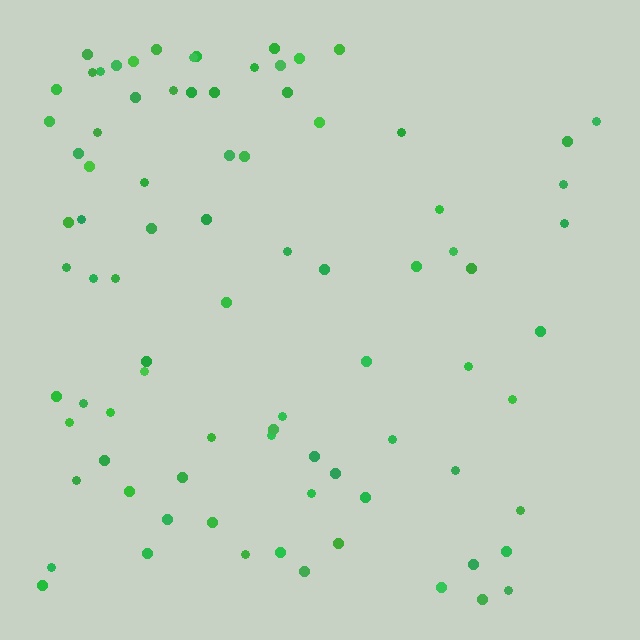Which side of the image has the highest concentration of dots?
The left.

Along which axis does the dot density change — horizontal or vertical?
Horizontal.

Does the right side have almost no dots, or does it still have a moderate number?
Still a moderate number, just noticeably fewer than the left.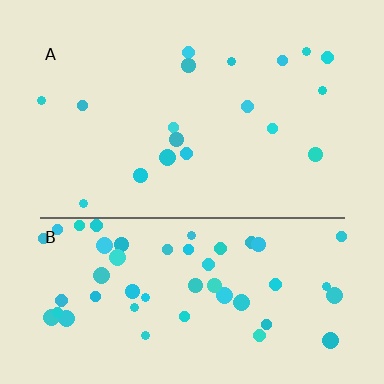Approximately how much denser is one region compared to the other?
Approximately 2.8× — region B over region A.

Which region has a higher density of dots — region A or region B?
B (the bottom).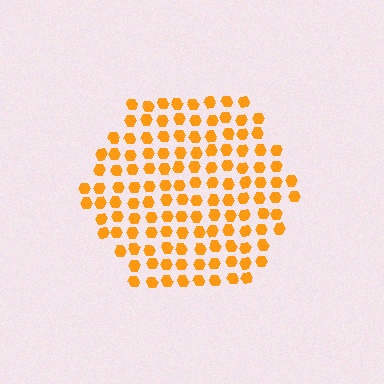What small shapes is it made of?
It is made of small hexagons.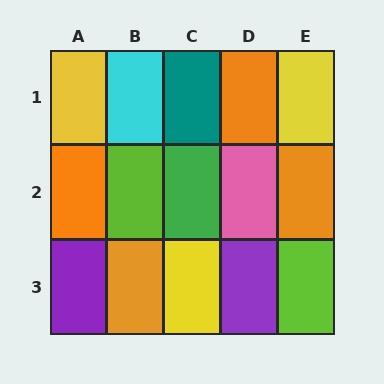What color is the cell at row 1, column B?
Cyan.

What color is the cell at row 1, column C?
Teal.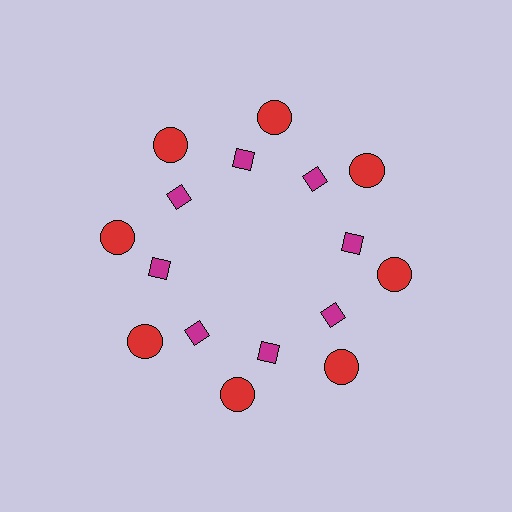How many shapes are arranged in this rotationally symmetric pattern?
There are 16 shapes, arranged in 8 groups of 2.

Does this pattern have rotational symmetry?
Yes, this pattern has 8-fold rotational symmetry. It looks the same after rotating 45 degrees around the center.